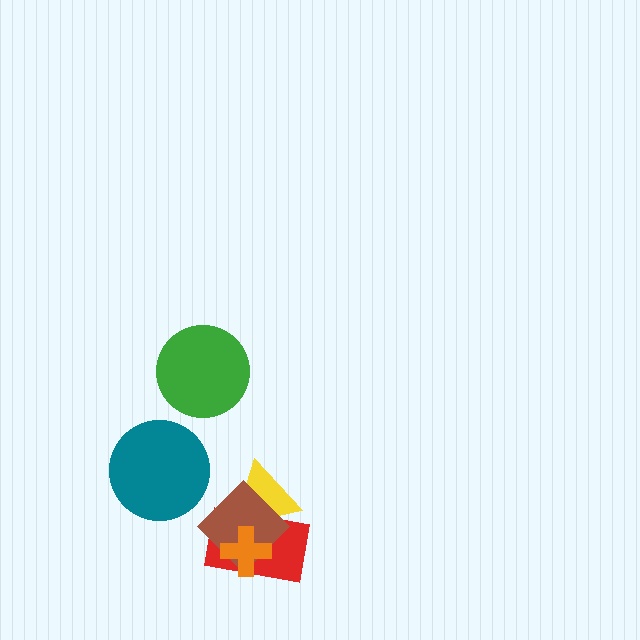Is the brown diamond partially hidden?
Yes, it is partially covered by another shape.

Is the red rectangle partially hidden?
Yes, it is partially covered by another shape.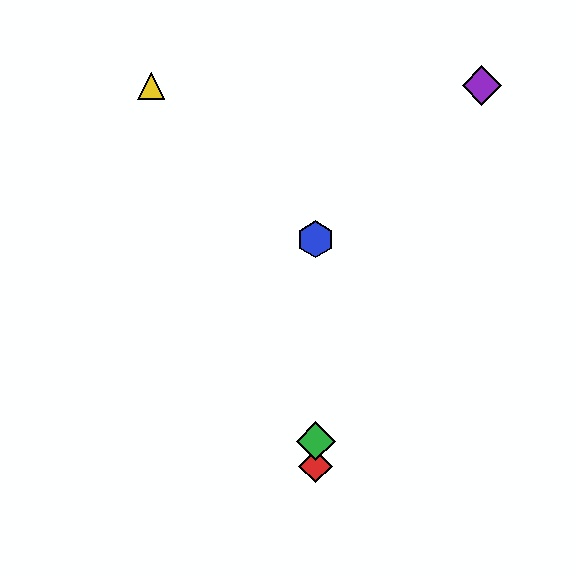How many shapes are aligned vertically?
3 shapes (the red diamond, the blue hexagon, the green diamond) are aligned vertically.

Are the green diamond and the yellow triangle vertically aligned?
No, the green diamond is at x≈316 and the yellow triangle is at x≈151.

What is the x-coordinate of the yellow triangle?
The yellow triangle is at x≈151.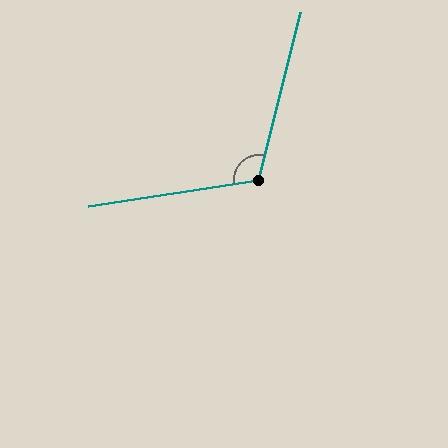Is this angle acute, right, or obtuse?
It is obtuse.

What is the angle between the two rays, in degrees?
Approximately 113 degrees.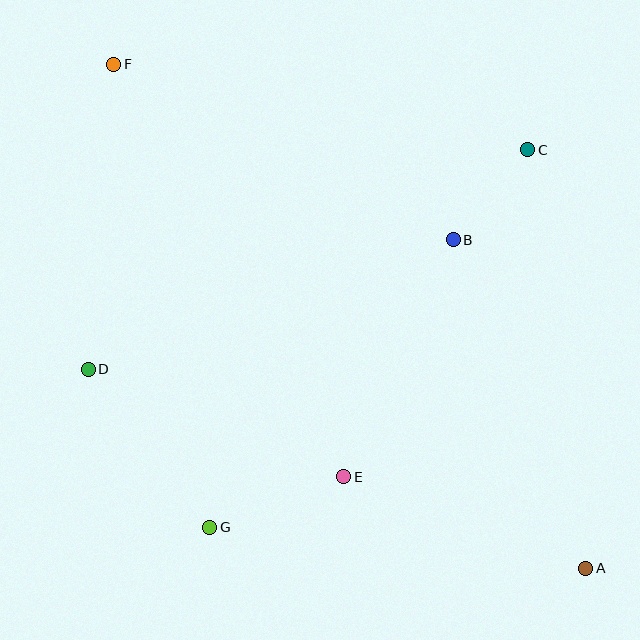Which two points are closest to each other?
Points B and C are closest to each other.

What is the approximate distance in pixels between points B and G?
The distance between B and G is approximately 377 pixels.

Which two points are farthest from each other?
Points A and F are farthest from each other.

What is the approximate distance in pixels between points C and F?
The distance between C and F is approximately 423 pixels.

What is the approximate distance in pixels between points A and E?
The distance between A and E is approximately 258 pixels.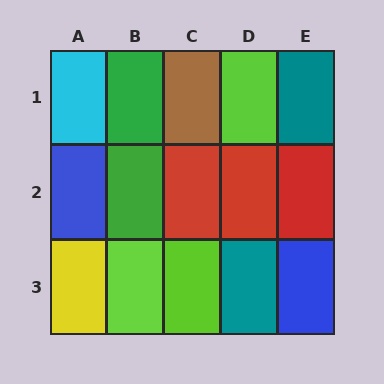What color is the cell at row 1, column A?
Cyan.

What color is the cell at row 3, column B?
Lime.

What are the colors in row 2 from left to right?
Blue, green, red, red, red.